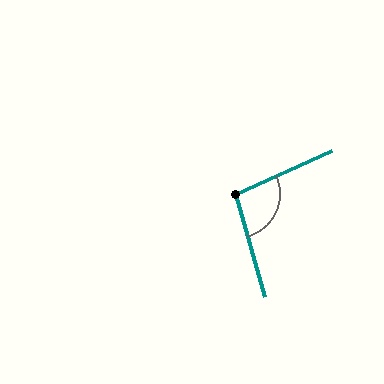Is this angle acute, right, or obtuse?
It is obtuse.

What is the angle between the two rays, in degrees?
Approximately 99 degrees.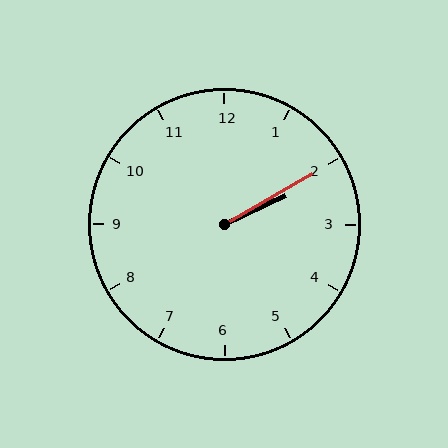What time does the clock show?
2:10.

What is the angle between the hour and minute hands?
Approximately 5 degrees.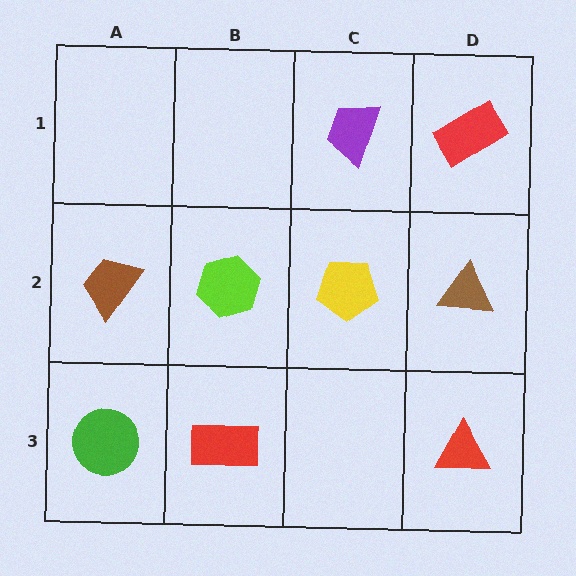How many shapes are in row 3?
3 shapes.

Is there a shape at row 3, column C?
No, that cell is empty.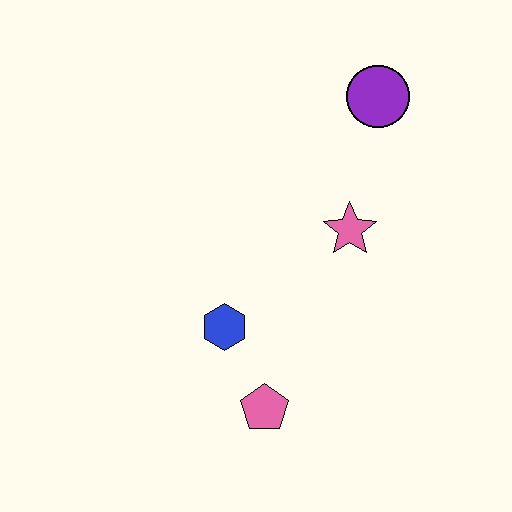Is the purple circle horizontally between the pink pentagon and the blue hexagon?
No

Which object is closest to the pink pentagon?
The blue hexagon is closest to the pink pentagon.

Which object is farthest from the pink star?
The pink pentagon is farthest from the pink star.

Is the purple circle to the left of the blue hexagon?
No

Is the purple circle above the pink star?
Yes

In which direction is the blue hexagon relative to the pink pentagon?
The blue hexagon is above the pink pentagon.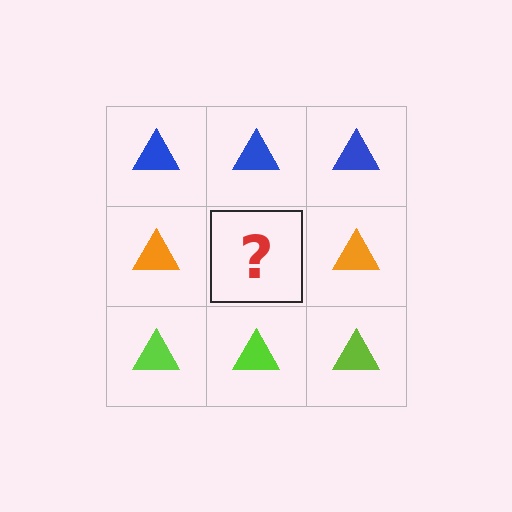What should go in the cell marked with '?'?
The missing cell should contain an orange triangle.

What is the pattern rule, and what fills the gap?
The rule is that each row has a consistent color. The gap should be filled with an orange triangle.